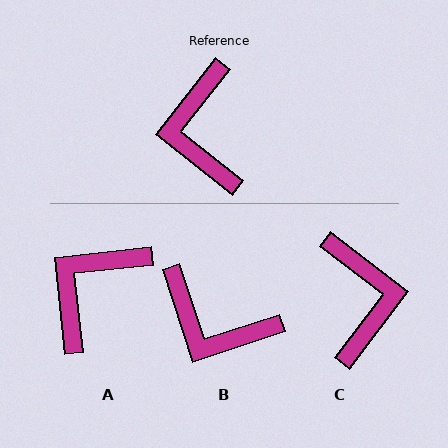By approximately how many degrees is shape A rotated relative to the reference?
Approximately 46 degrees clockwise.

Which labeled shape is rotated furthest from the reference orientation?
C, about 179 degrees away.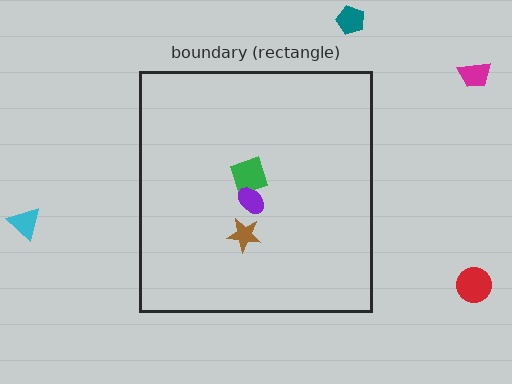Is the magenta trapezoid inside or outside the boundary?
Outside.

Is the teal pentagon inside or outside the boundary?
Outside.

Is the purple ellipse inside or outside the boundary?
Inside.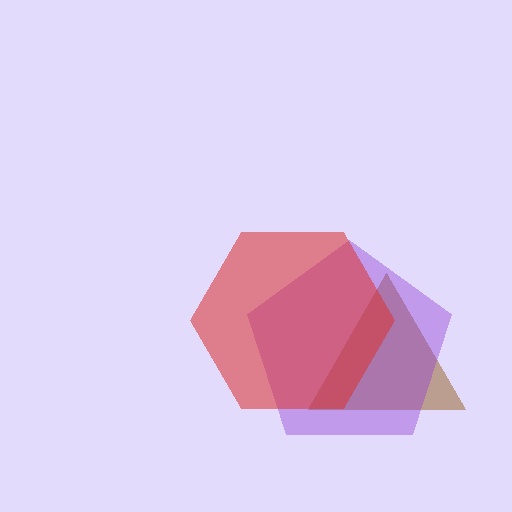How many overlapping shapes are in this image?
There are 3 overlapping shapes in the image.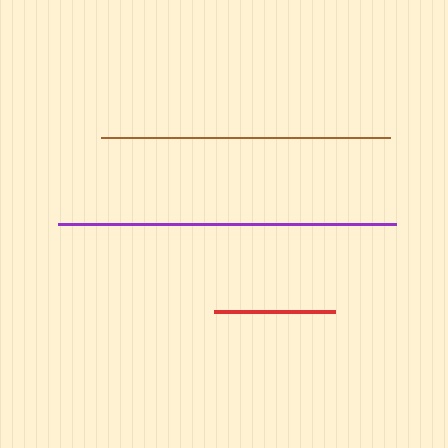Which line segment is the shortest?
The red line is the shortest at approximately 121 pixels.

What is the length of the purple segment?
The purple segment is approximately 338 pixels long.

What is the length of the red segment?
The red segment is approximately 121 pixels long.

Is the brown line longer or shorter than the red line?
The brown line is longer than the red line.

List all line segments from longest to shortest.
From longest to shortest: purple, brown, red.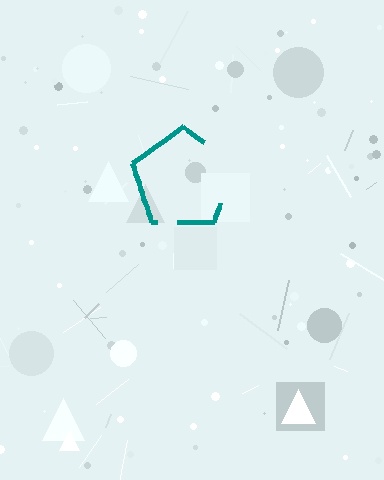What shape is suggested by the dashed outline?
The dashed outline suggests a pentagon.